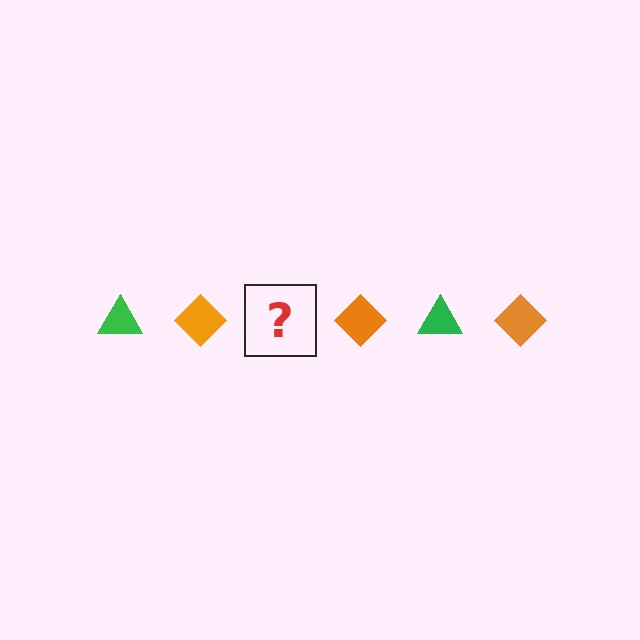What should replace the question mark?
The question mark should be replaced with a green triangle.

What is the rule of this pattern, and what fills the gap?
The rule is that the pattern alternates between green triangle and orange diamond. The gap should be filled with a green triangle.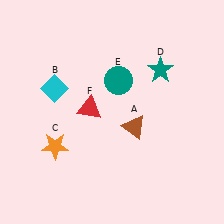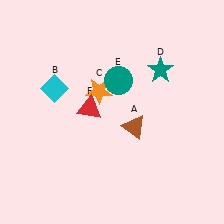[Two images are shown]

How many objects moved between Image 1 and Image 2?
1 object moved between the two images.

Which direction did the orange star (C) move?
The orange star (C) moved up.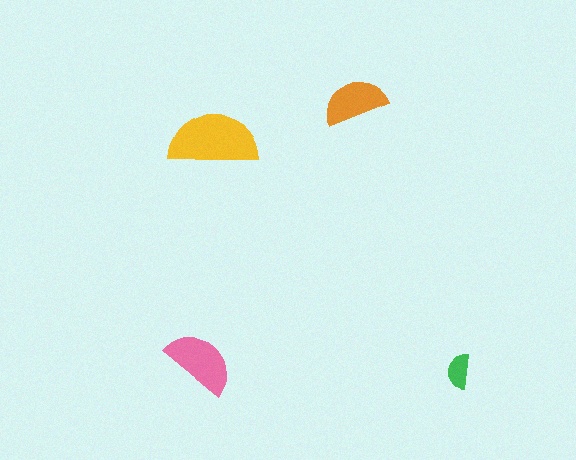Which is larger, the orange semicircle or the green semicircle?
The orange one.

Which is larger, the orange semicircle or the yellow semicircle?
The yellow one.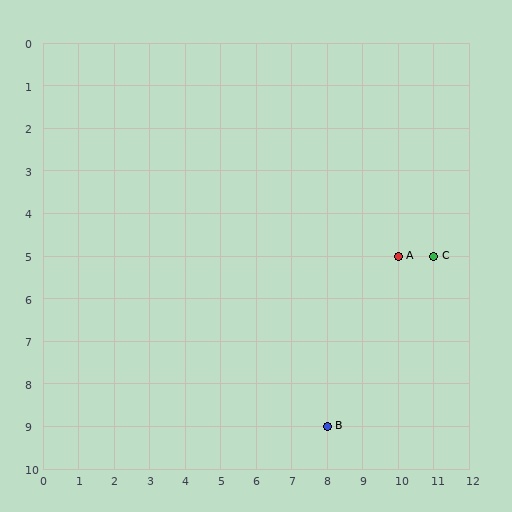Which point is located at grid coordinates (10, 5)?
Point A is at (10, 5).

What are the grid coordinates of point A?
Point A is at grid coordinates (10, 5).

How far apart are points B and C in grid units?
Points B and C are 3 columns and 4 rows apart (about 5.0 grid units diagonally).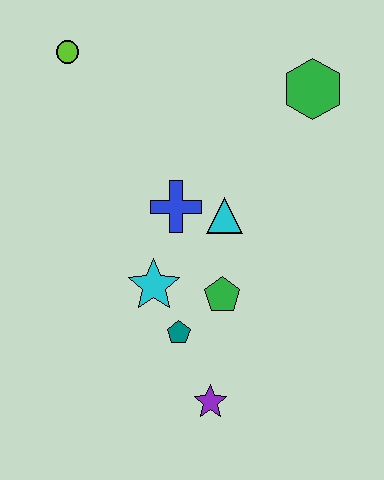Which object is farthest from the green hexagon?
The purple star is farthest from the green hexagon.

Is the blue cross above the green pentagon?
Yes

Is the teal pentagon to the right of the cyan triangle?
No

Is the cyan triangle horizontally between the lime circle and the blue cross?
No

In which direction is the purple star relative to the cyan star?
The purple star is below the cyan star.